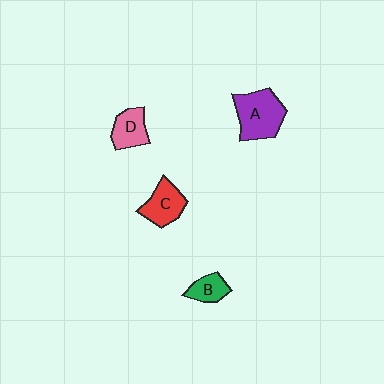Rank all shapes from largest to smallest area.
From largest to smallest: A (purple), C (red), D (pink), B (green).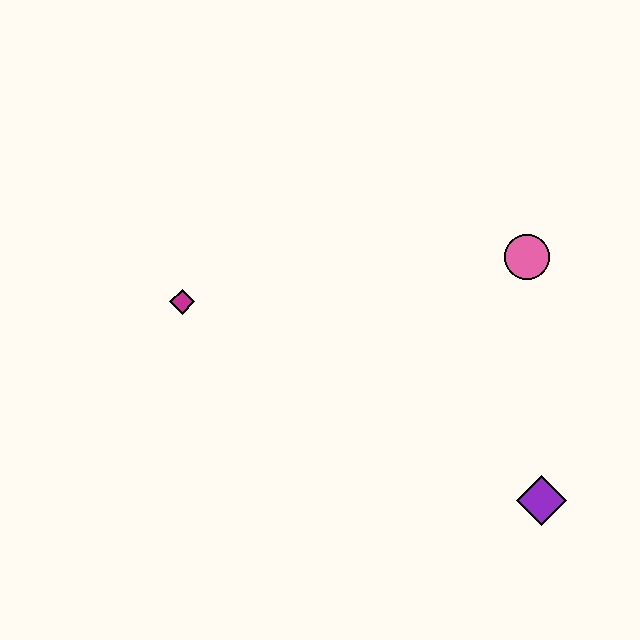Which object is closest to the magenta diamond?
The pink circle is closest to the magenta diamond.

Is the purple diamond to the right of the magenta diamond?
Yes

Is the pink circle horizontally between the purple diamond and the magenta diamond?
Yes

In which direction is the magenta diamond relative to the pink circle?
The magenta diamond is to the left of the pink circle.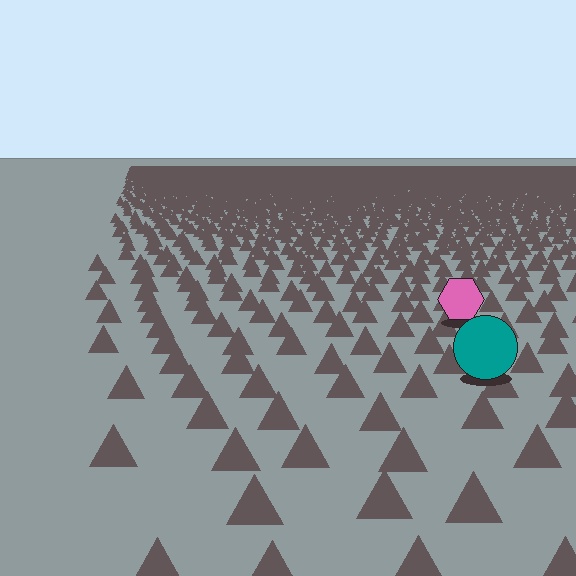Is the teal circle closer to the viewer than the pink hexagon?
Yes. The teal circle is closer — you can tell from the texture gradient: the ground texture is coarser near it.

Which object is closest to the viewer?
The teal circle is closest. The texture marks near it are larger and more spread out.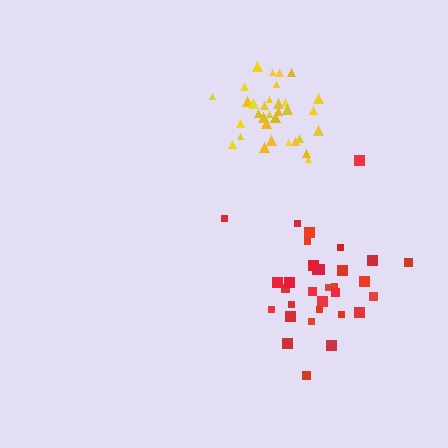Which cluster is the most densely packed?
Yellow.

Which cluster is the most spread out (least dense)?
Red.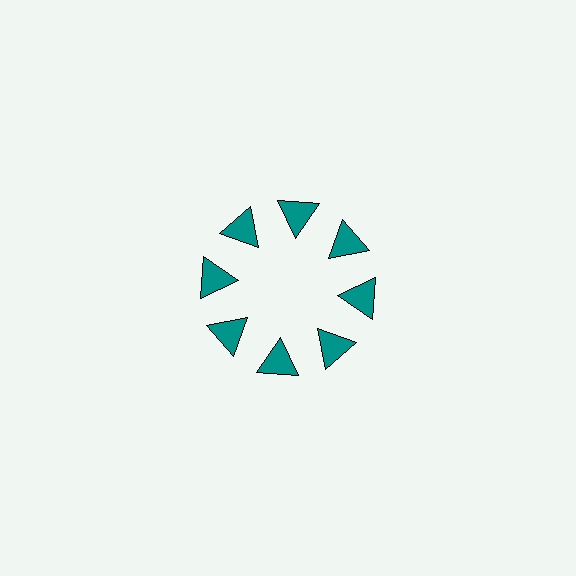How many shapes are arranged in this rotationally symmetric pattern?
There are 8 shapes, arranged in 8 groups of 1.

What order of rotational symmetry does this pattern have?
This pattern has 8-fold rotational symmetry.